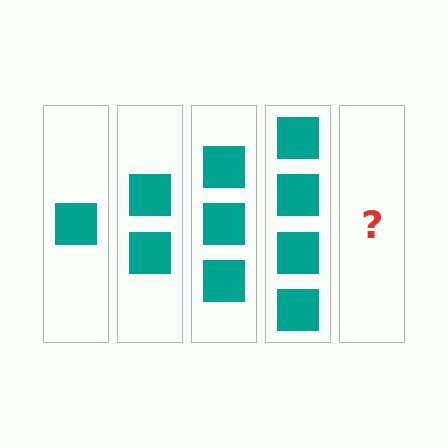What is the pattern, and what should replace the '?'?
The pattern is that each step adds one more square. The '?' should be 5 squares.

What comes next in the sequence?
The next element should be 5 squares.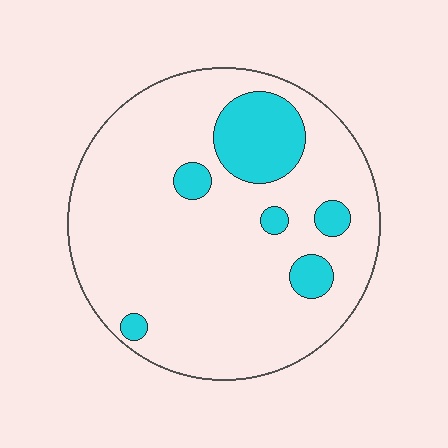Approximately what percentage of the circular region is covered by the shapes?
Approximately 15%.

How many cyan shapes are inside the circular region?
6.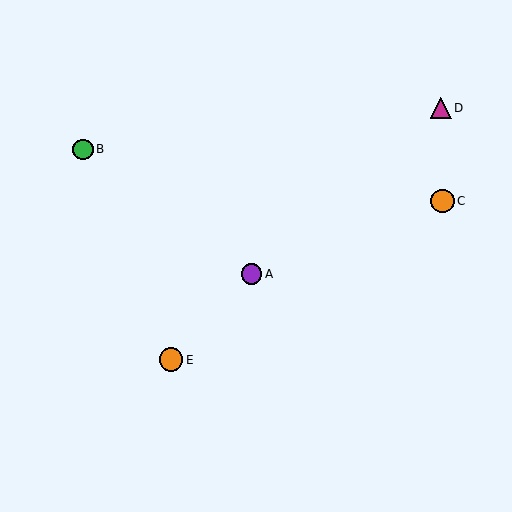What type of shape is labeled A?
Shape A is a purple circle.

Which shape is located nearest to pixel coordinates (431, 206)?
The orange circle (labeled C) at (443, 201) is nearest to that location.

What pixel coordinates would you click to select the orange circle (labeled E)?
Click at (171, 360) to select the orange circle E.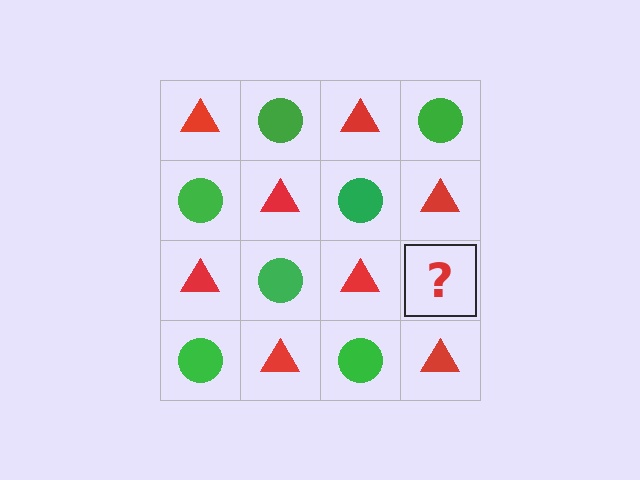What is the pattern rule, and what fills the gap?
The rule is that it alternates red triangle and green circle in a checkerboard pattern. The gap should be filled with a green circle.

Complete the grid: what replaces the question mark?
The question mark should be replaced with a green circle.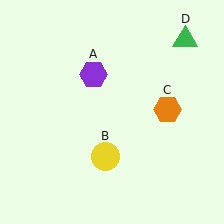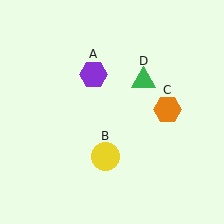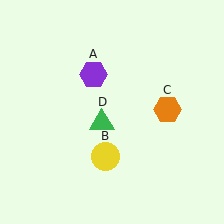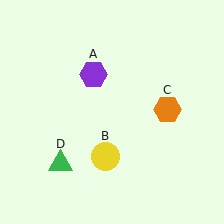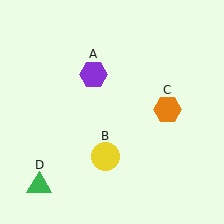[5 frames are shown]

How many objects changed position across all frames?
1 object changed position: green triangle (object D).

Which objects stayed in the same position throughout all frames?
Purple hexagon (object A) and yellow circle (object B) and orange hexagon (object C) remained stationary.